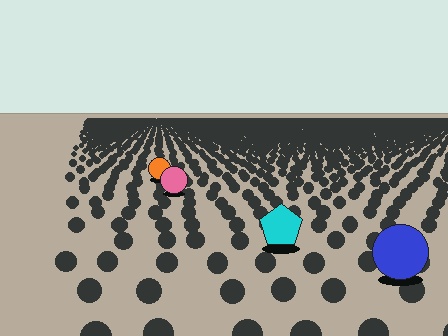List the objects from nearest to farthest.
From nearest to farthest: the blue circle, the cyan pentagon, the pink circle, the orange circle.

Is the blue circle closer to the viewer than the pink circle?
Yes. The blue circle is closer — you can tell from the texture gradient: the ground texture is coarser near it.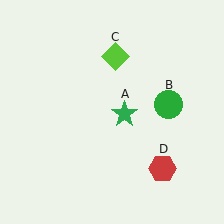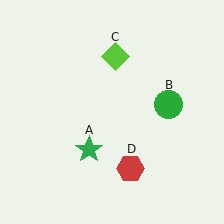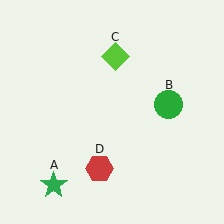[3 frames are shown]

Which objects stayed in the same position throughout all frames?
Green circle (object B) and lime diamond (object C) remained stationary.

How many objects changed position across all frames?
2 objects changed position: green star (object A), red hexagon (object D).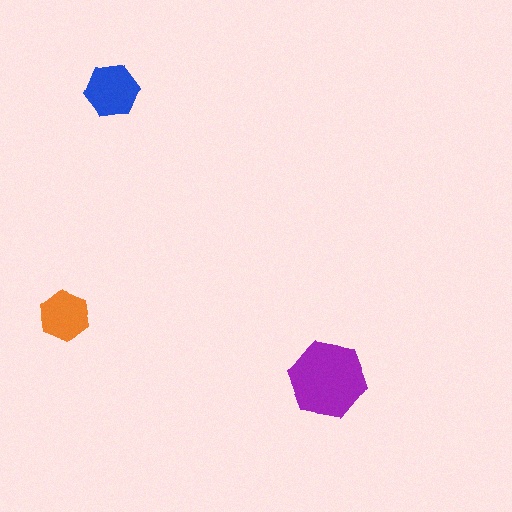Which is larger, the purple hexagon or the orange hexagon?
The purple one.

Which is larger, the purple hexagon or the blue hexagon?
The purple one.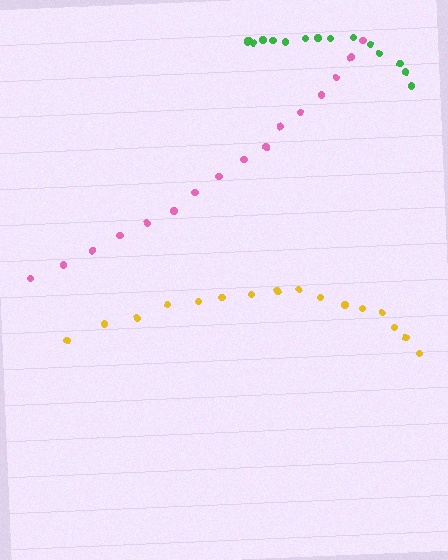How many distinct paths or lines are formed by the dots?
There are 3 distinct paths.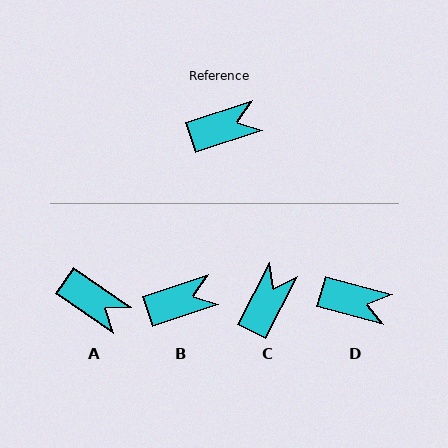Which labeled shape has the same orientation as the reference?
B.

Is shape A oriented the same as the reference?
No, it is off by about 53 degrees.